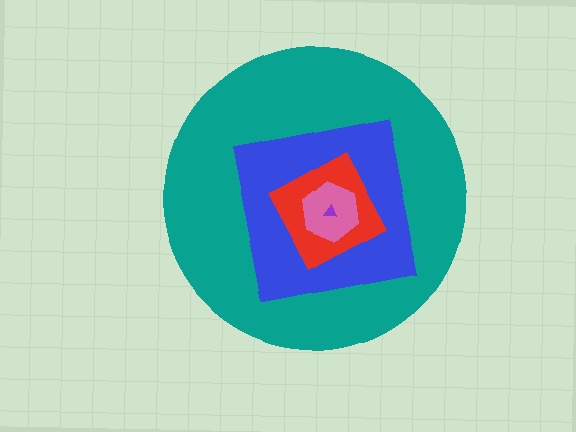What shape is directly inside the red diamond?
The pink hexagon.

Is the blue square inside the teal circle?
Yes.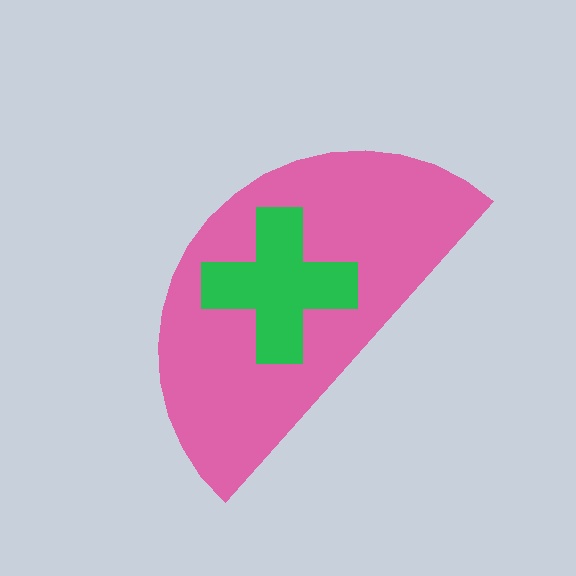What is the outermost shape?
The pink semicircle.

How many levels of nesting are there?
2.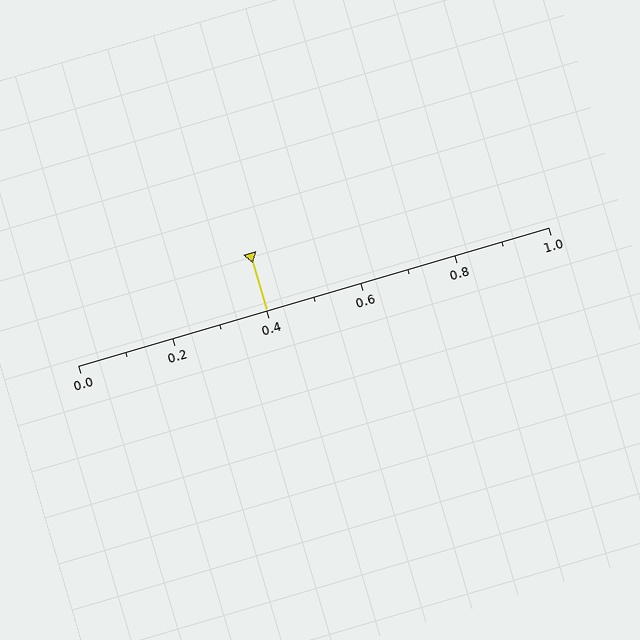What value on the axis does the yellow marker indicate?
The marker indicates approximately 0.4.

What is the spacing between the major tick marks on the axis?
The major ticks are spaced 0.2 apart.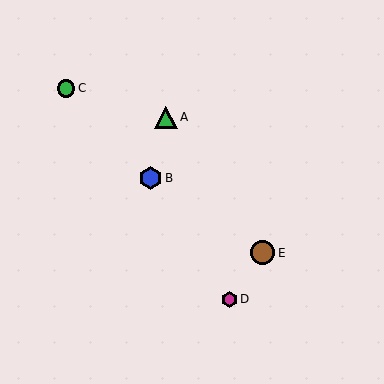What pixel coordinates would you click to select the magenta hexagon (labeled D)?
Click at (230, 299) to select the magenta hexagon D.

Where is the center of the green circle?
The center of the green circle is at (66, 88).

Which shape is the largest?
The brown circle (labeled E) is the largest.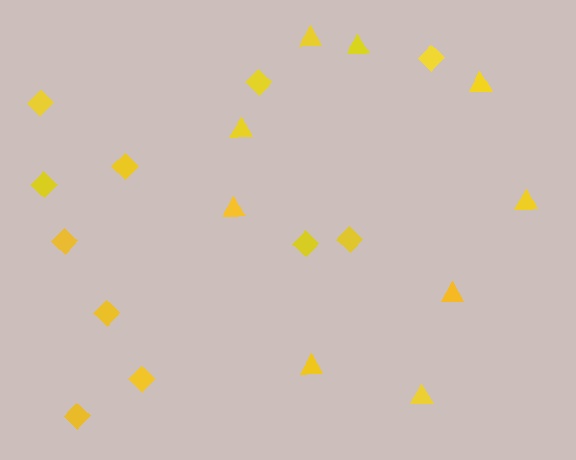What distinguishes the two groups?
There are 2 groups: one group of diamonds (11) and one group of triangles (9).